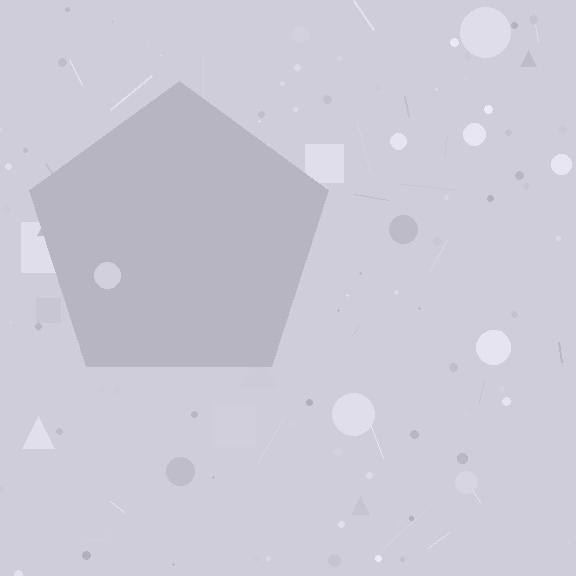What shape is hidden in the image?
A pentagon is hidden in the image.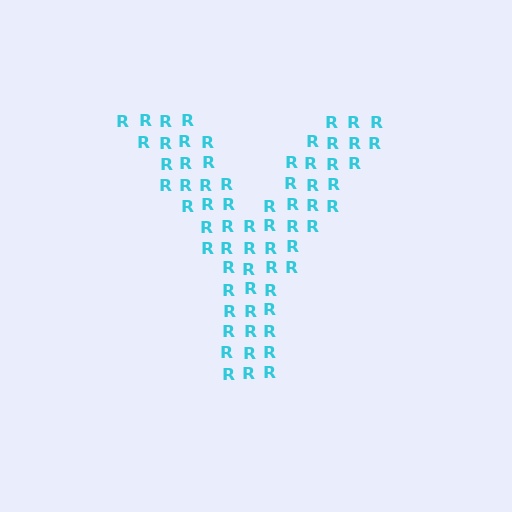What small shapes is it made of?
It is made of small letter R's.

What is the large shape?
The large shape is the letter Y.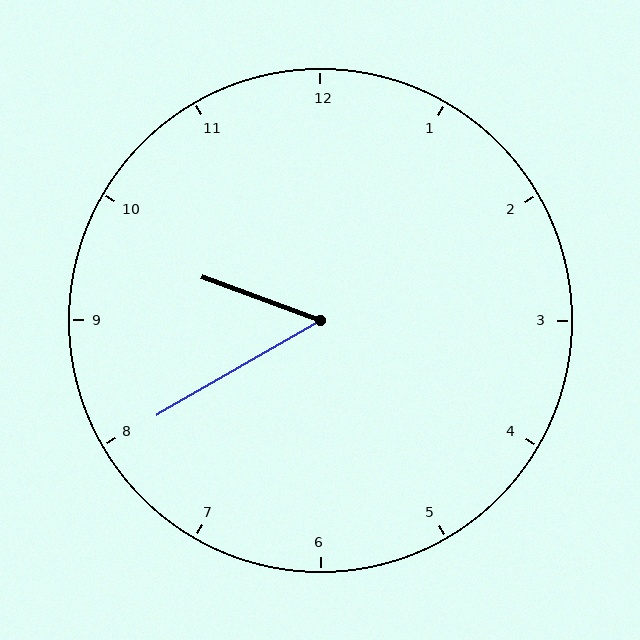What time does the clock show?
9:40.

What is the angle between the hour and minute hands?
Approximately 50 degrees.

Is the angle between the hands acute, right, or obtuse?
It is acute.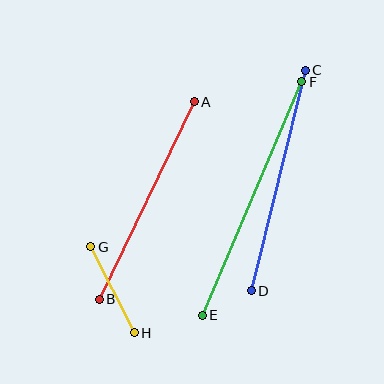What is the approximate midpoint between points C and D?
The midpoint is at approximately (278, 181) pixels.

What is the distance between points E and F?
The distance is approximately 254 pixels.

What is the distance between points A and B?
The distance is approximately 219 pixels.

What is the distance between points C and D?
The distance is approximately 227 pixels.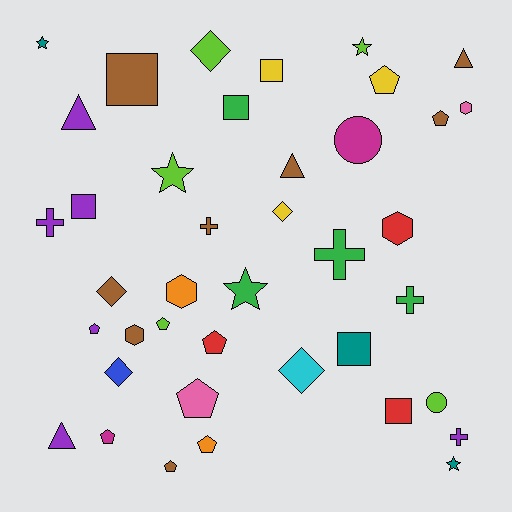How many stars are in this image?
There are 5 stars.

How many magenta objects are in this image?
There are 2 magenta objects.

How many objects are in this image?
There are 40 objects.